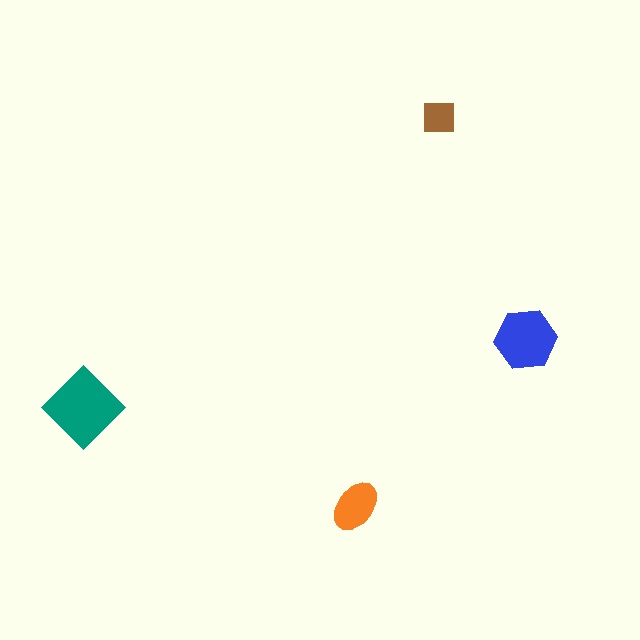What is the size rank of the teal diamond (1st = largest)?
1st.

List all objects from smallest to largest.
The brown square, the orange ellipse, the blue hexagon, the teal diamond.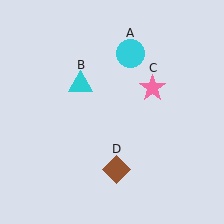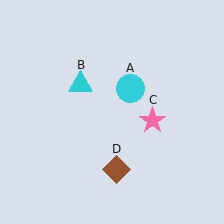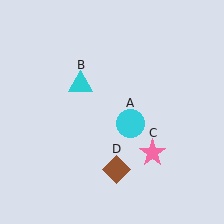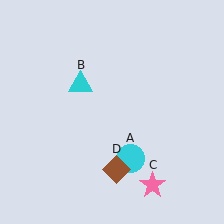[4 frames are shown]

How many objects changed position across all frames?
2 objects changed position: cyan circle (object A), pink star (object C).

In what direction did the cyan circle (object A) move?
The cyan circle (object A) moved down.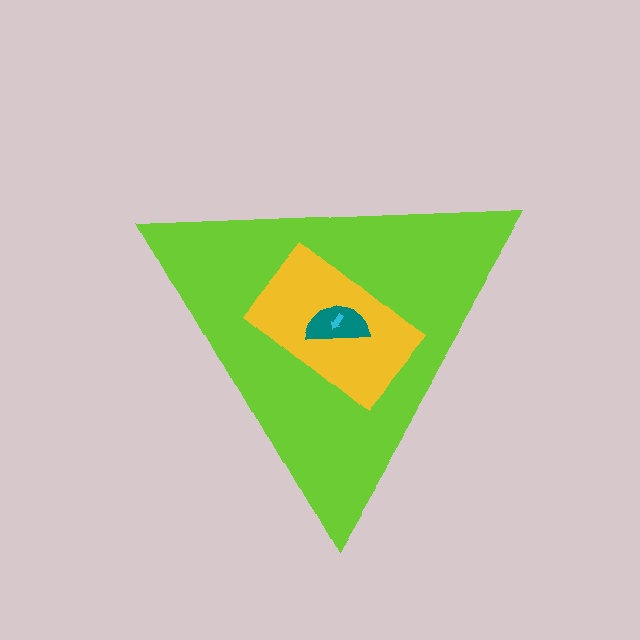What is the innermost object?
The cyan arrow.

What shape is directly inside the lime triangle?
The yellow rectangle.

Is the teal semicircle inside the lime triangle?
Yes.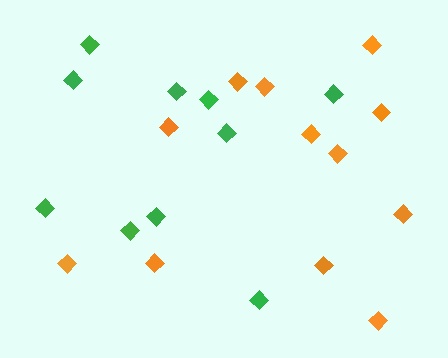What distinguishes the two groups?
There are 2 groups: one group of green diamonds (10) and one group of orange diamonds (12).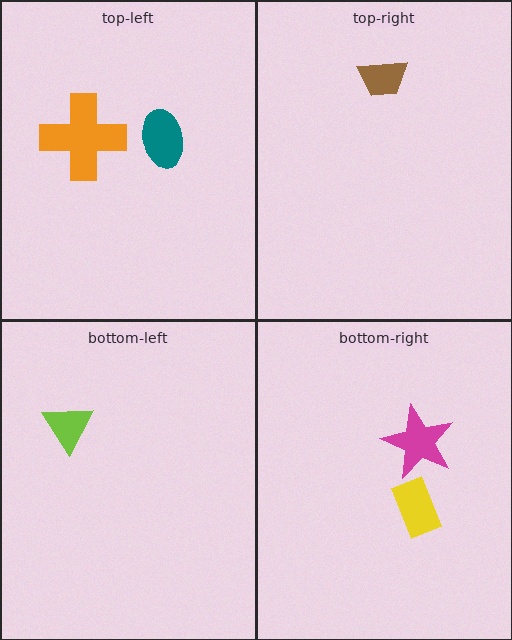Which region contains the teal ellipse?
The top-left region.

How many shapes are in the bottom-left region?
1.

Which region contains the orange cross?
The top-left region.